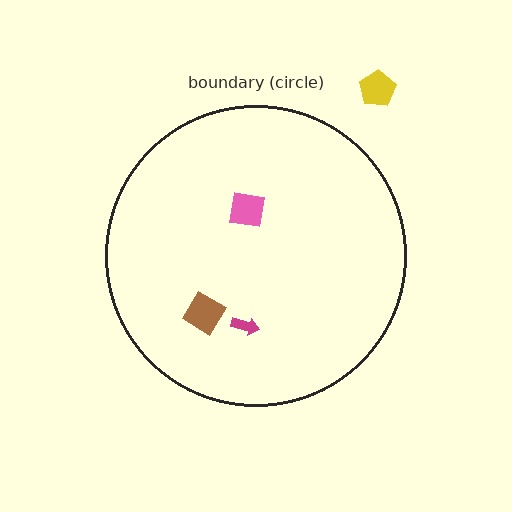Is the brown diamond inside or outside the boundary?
Inside.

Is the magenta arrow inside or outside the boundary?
Inside.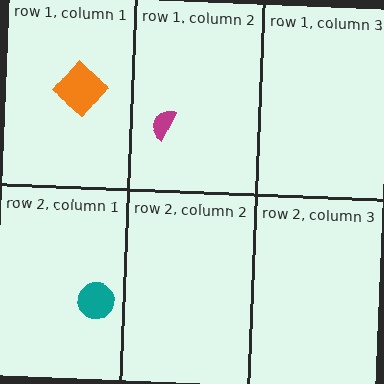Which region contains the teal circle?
The row 2, column 1 region.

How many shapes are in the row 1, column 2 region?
1.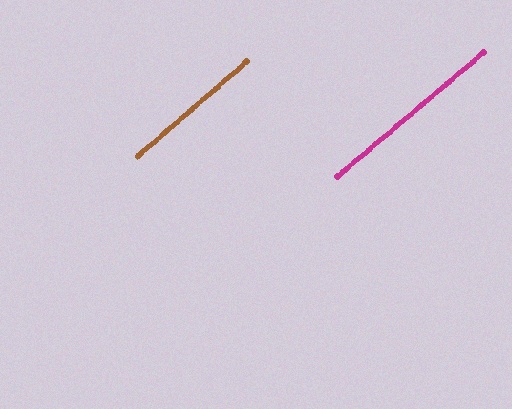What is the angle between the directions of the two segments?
Approximately 1 degree.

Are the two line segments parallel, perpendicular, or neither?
Parallel — their directions differ by only 0.7°.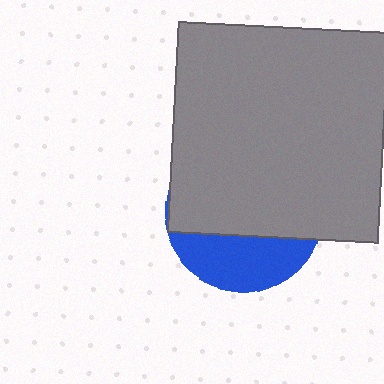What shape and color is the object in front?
The object in front is a gray square.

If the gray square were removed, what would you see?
You would see the complete blue circle.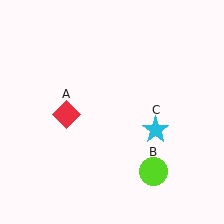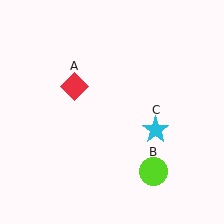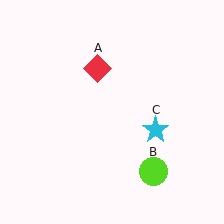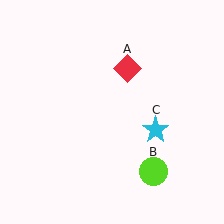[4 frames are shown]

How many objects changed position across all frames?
1 object changed position: red diamond (object A).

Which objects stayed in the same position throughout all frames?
Lime circle (object B) and cyan star (object C) remained stationary.